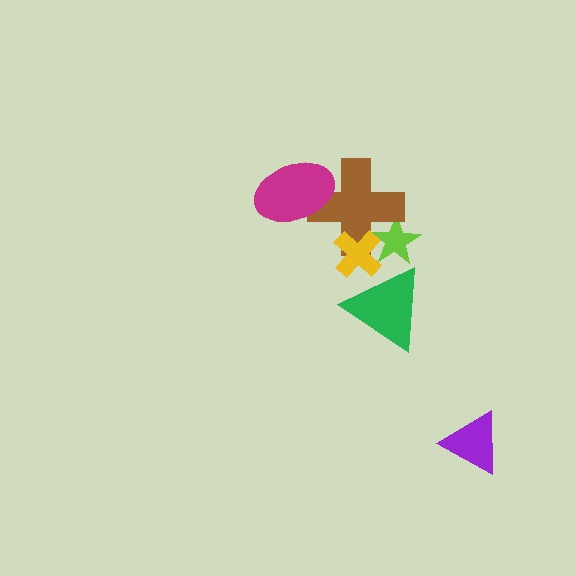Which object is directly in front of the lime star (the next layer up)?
The brown cross is directly in front of the lime star.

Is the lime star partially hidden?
Yes, it is partially covered by another shape.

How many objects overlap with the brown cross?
3 objects overlap with the brown cross.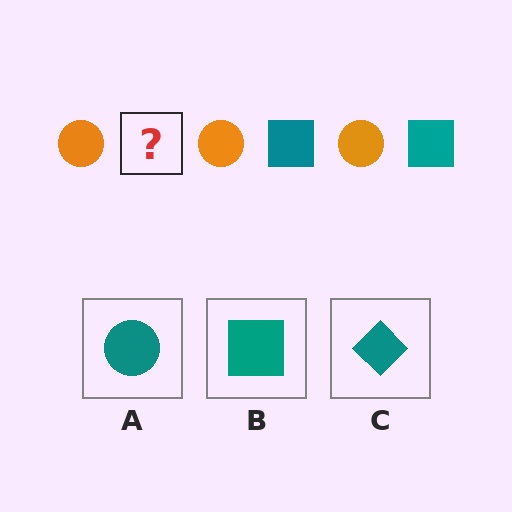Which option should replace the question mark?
Option B.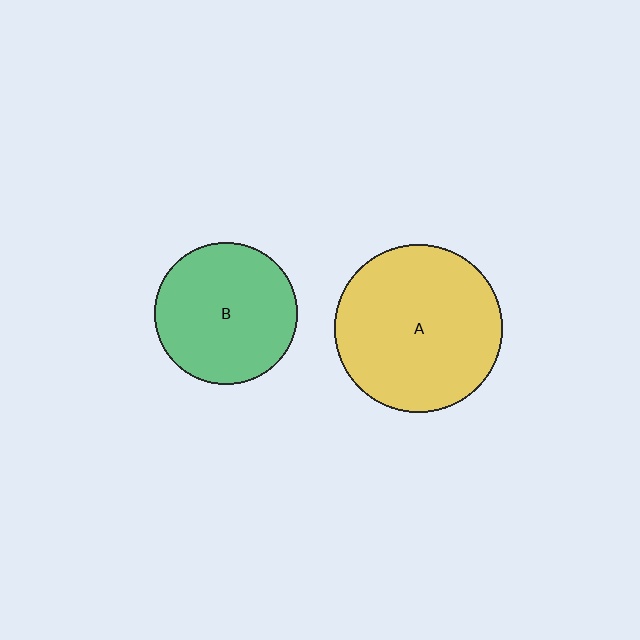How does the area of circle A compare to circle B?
Approximately 1.4 times.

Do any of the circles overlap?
No, none of the circles overlap.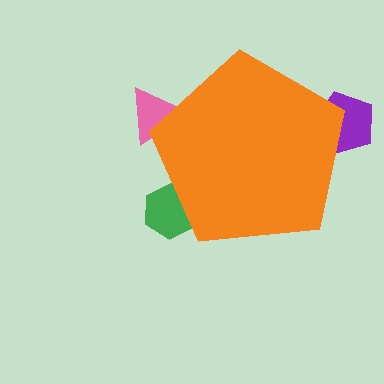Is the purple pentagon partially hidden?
Yes, the purple pentagon is partially hidden behind the orange pentagon.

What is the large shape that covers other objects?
An orange pentagon.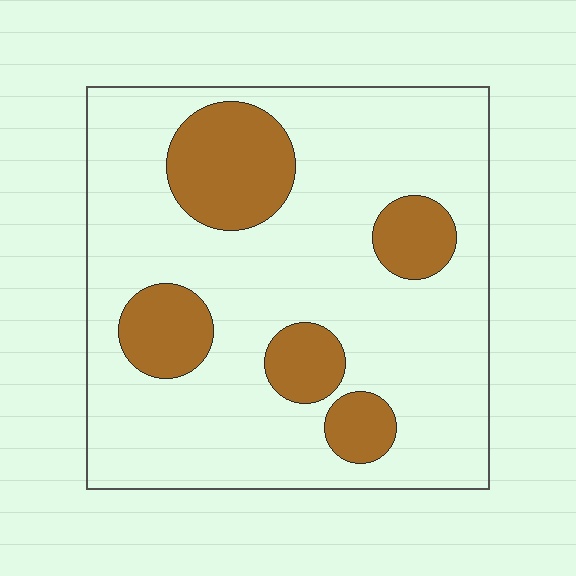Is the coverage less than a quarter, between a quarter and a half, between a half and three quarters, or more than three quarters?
Less than a quarter.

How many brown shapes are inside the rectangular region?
5.